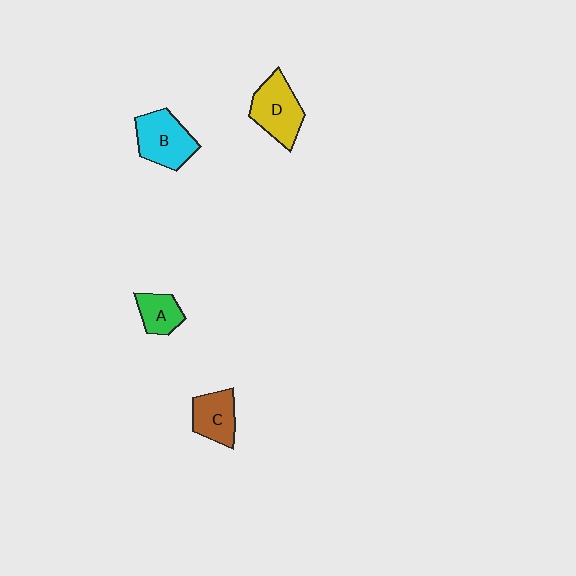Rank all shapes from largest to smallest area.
From largest to smallest: B (cyan), D (yellow), C (brown), A (green).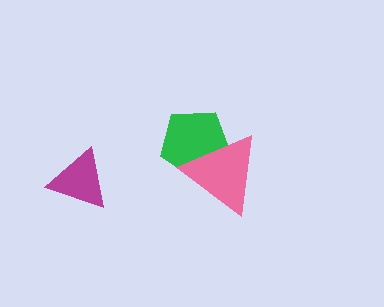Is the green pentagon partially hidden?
Yes, it is partially covered by another shape.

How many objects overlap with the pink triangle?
1 object overlaps with the pink triangle.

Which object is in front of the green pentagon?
The pink triangle is in front of the green pentagon.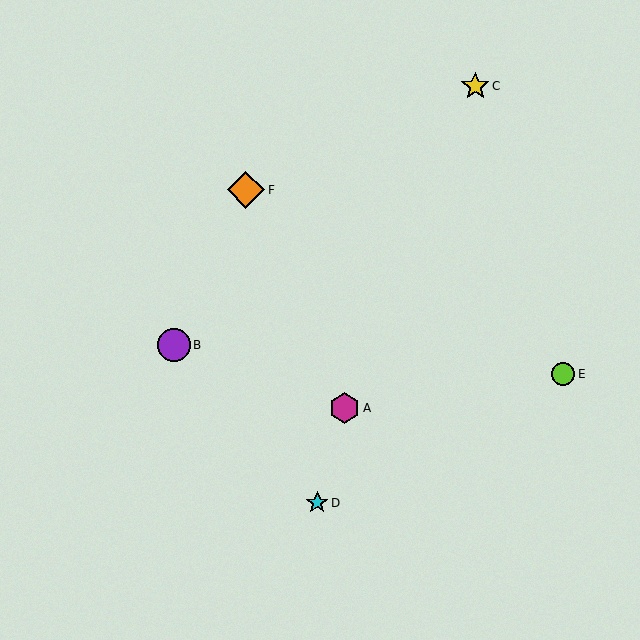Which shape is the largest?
The orange diamond (labeled F) is the largest.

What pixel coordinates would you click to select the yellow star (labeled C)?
Click at (475, 86) to select the yellow star C.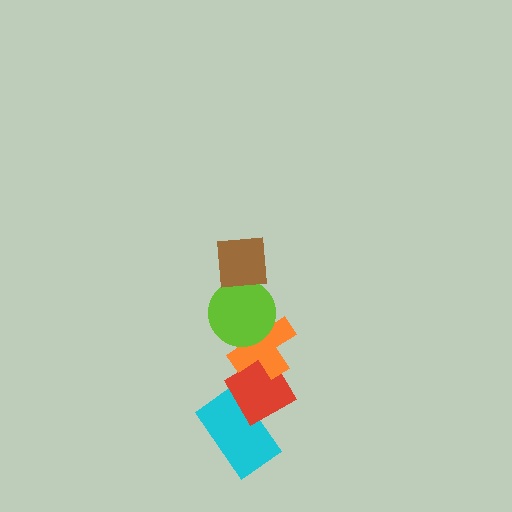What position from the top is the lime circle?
The lime circle is 2nd from the top.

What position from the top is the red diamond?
The red diamond is 4th from the top.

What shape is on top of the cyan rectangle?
The red diamond is on top of the cyan rectangle.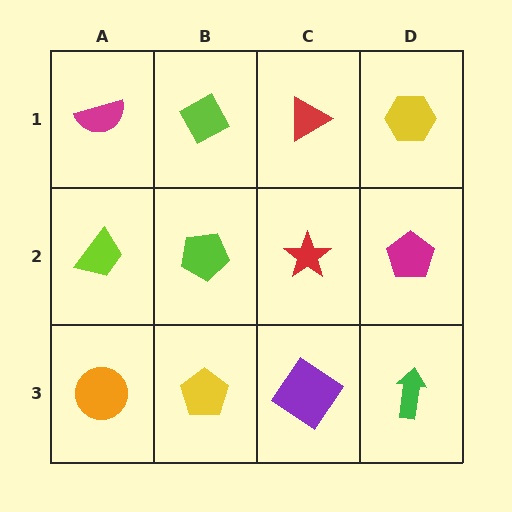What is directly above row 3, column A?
A lime trapezoid.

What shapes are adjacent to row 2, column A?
A magenta semicircle (row 1, column A), an orange circle (row 3, column A), a lime pentagon (row 2, column B).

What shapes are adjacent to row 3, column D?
A magenta pentagon (row 2, column D), a purple diamond (row 3, column C).